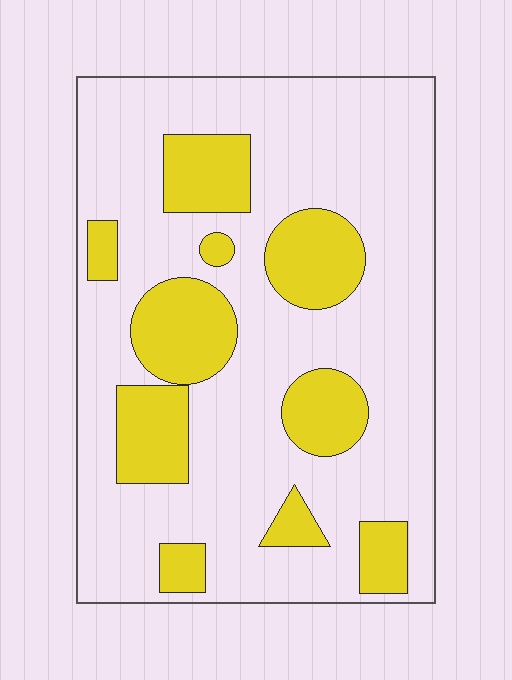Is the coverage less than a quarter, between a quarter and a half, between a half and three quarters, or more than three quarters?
Between a quarter and a half.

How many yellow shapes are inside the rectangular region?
10.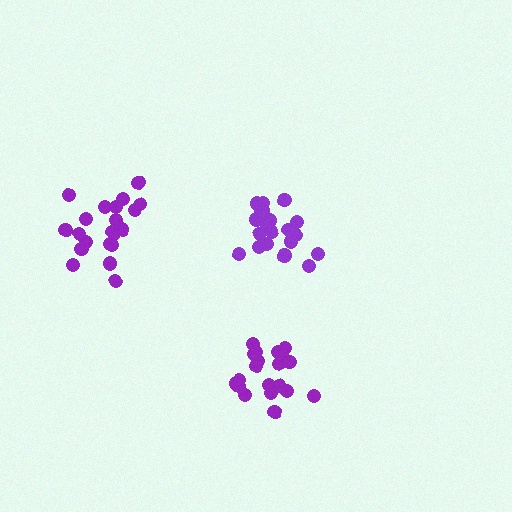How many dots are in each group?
Group 1: 21 dots, Group 2: 20 dots, Group 3: 21 dots (62 total).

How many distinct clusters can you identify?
There are 3 distinct clusters.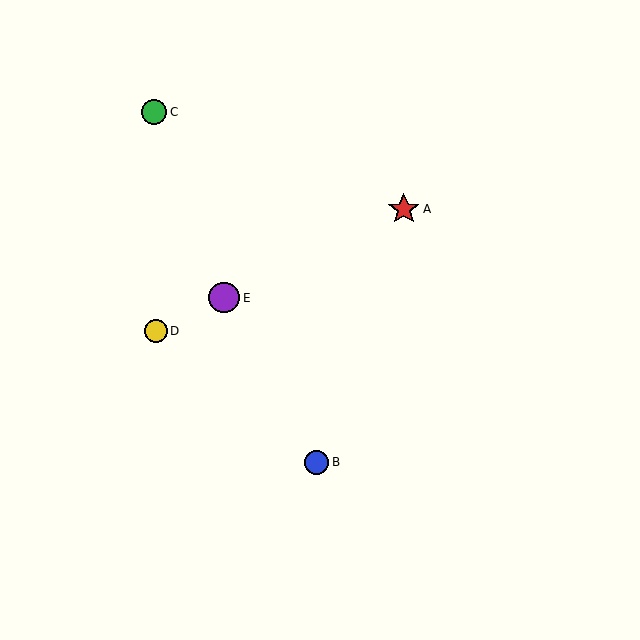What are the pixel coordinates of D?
Object D is at (156, 331).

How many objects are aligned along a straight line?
3 objects (A, D, E) are aligned along a straight line.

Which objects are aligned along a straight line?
Objects A, D, E are aligned along a straight line.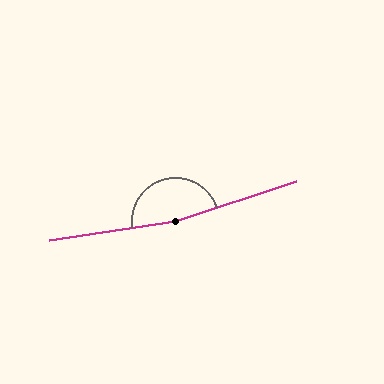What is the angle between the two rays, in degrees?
Approximately 170 degrees.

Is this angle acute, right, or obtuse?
It is obtuse.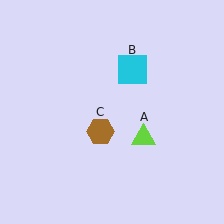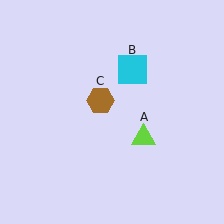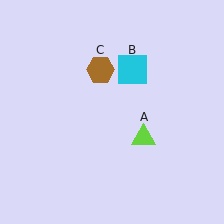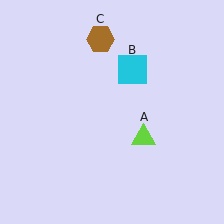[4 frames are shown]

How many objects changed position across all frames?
1 object changed position: brown hexagon (object C).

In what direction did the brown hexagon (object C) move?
The brown hexagon (object C) moved up.